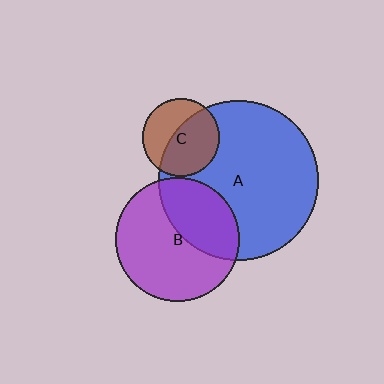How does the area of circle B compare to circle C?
Approximately 2.5 times.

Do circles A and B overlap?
Yes.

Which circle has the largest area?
Circle A (blue).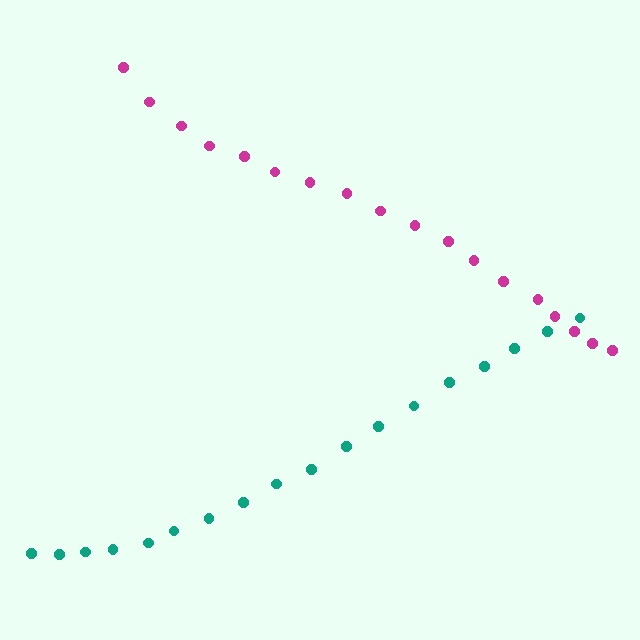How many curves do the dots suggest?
There are 2 distinct paths.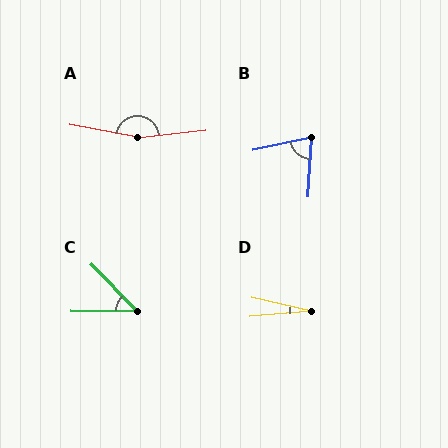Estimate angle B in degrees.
Approximately 74 degrees.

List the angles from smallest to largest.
D (19°), C (45°), B (74°), A (163°).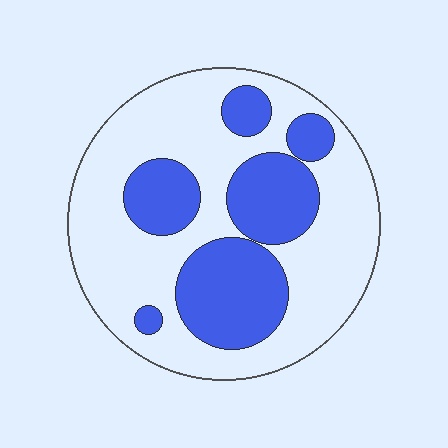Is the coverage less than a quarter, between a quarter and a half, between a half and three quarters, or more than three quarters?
Between a quarter and a half.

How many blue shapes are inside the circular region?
6.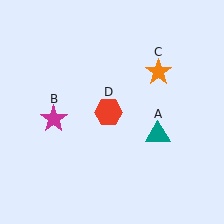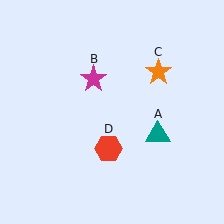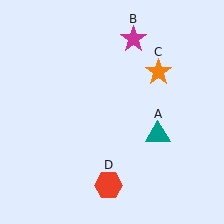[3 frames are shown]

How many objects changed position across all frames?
2 objects changed position: magenta star (object B), red hexagon (object D).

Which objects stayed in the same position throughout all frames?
Teal triangle (object A) and orange star (object C) remained stationary.